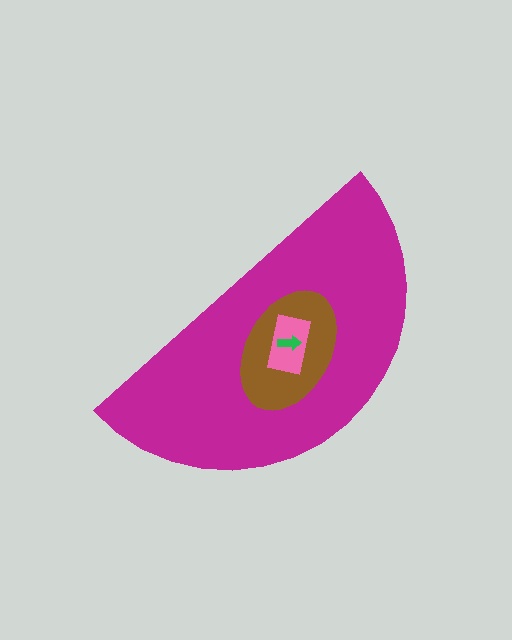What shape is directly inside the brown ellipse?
The pink rectangle.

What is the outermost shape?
The magenta semicircle.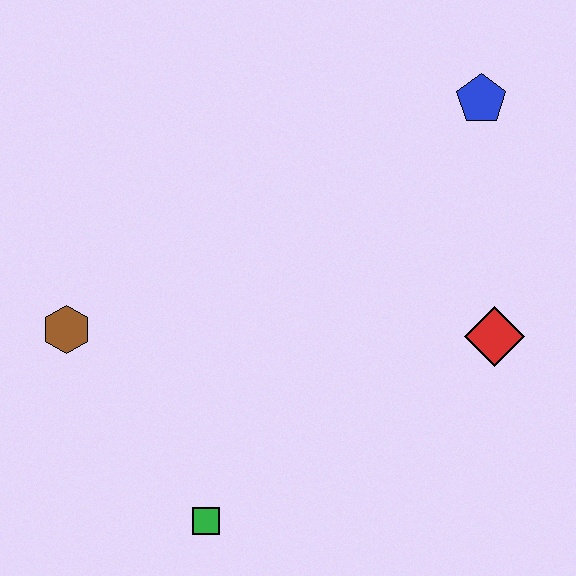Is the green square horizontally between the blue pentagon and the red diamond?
No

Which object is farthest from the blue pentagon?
The green square is farthest from the blue pentagon.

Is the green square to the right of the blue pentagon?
No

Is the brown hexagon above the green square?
Yes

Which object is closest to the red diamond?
The blue pentagon is closest to the red diamond.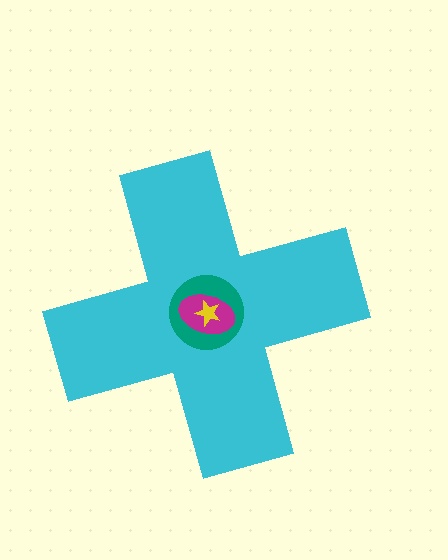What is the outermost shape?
The cyan cross.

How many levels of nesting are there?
4.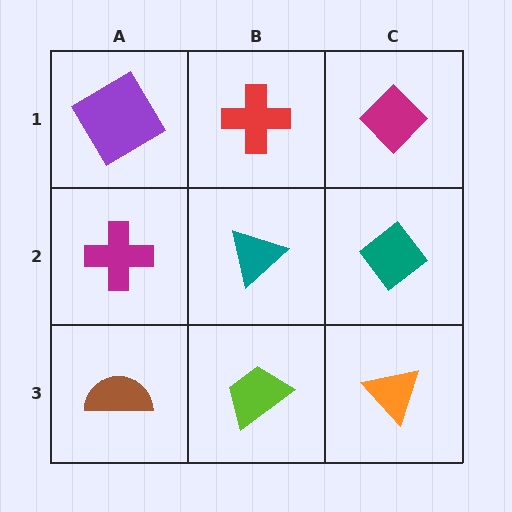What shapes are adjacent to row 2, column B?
A red cross (row 1, column B), a lime trapezoid (row 3, column B), a magenta cross (row 2, column A), a teal diamond (row 2, column C).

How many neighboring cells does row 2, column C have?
3.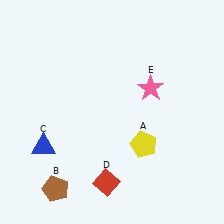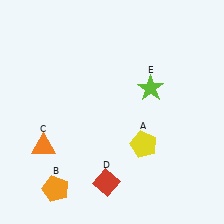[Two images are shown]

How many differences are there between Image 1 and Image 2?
There are 3 differences between the two images.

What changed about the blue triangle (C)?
In Image 1, C is blue. In Image 2, it changed to orange.